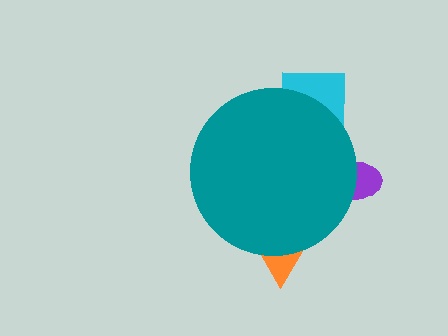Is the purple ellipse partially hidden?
Yes, the purple ellipse is partially hidden behind the teal circle.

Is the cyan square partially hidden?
Yes, the cyan square is partially hidden behind the teal circle.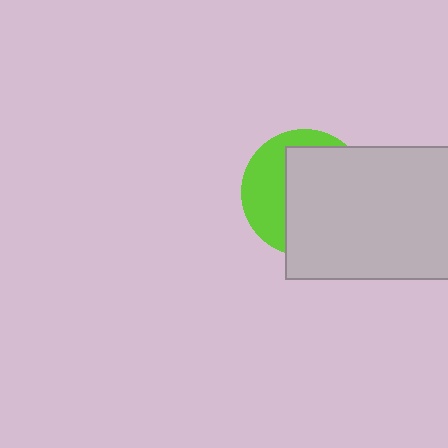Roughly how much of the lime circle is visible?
A small part of it is visible (roughly 37%).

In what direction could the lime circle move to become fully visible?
The lime circle could move left. That would shift it out from behind the light gray rectangle entirely.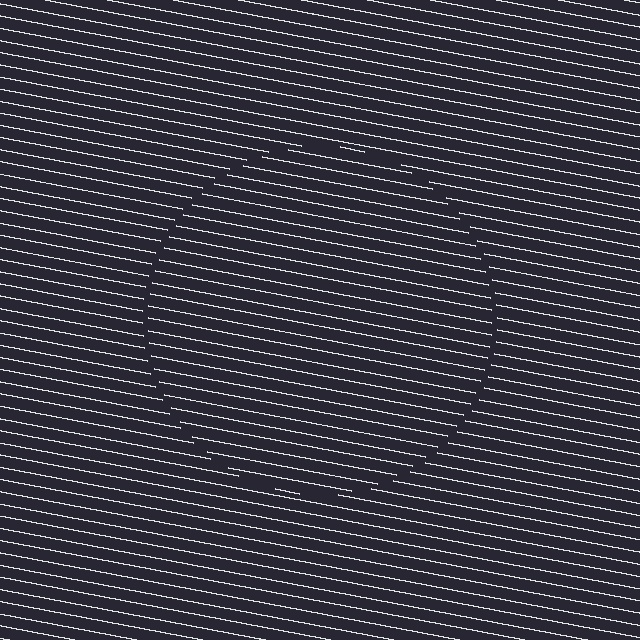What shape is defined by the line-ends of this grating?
An illusory circle. The interior of the shape contains the same grating, shifted by half a period — the contour is defined by the phase discontinuity where line-ends from the inner and outer gratings abut.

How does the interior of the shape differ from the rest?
The interior of the shape contains the same grating, shifted by half a period — the contour is defined by the phase discontinuity where line-ends from the inner and outer gratings abut.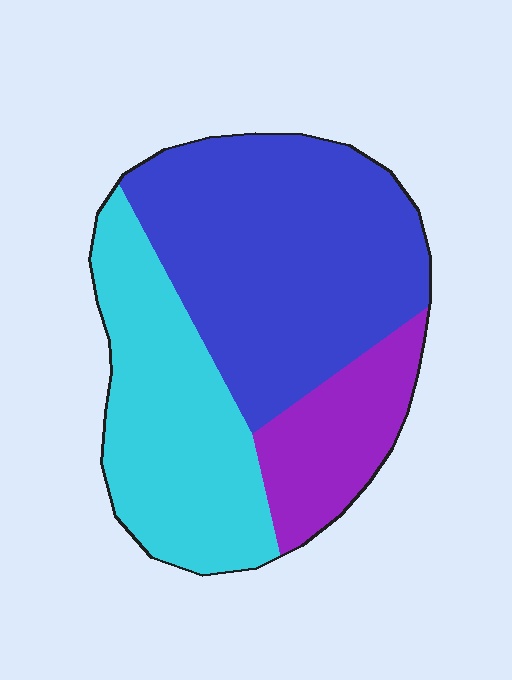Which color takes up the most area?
Blue, at roughly 50%.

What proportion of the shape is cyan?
Cyan covers 34% of the shape.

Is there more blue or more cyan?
Blue.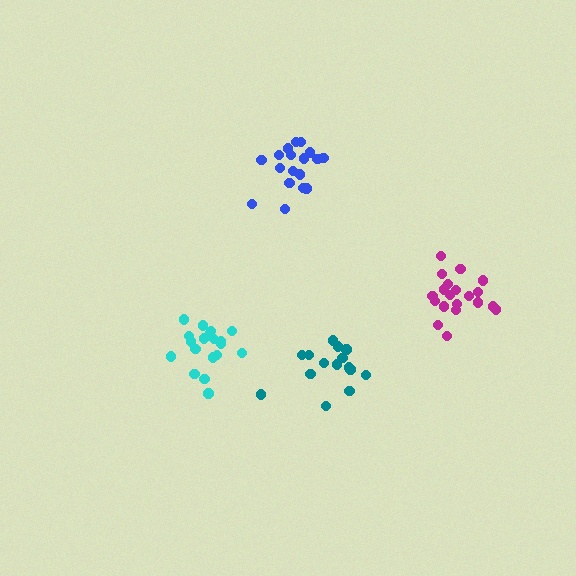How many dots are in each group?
Group 1: 15 dots, Group 2: 18 dots, Group 3: 20 dots, Group 4: 19 dots (72 total).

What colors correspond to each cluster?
The clusters are colored: teal, blue, magenta, cyan.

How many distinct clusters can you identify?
There are 4 distinct clusters.